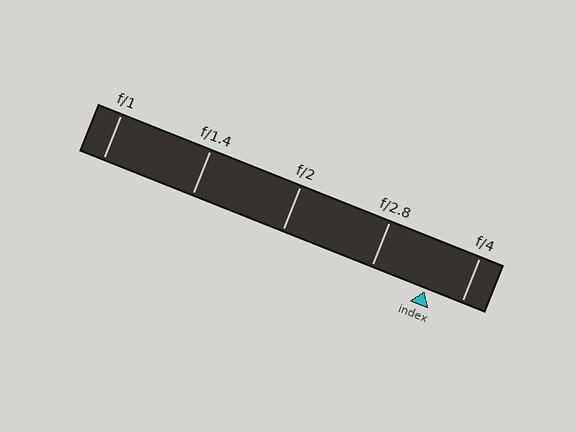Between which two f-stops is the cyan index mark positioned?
The index mark is between f/2.8 and f/4.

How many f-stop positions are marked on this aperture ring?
There are 5 f-stop positions marked.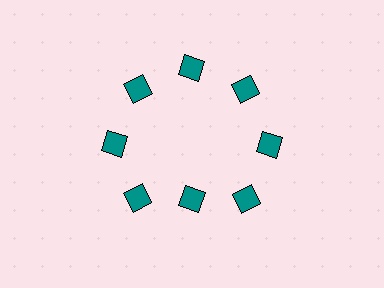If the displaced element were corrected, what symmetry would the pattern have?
It would have 8-fold rotational symmetry — the pattern would map onto itself every 45 degrees.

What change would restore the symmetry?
The symmetry would be restored by moving it outward, back onto the ring so that all 8 diamonds sit at equal angles and equal distance from the center.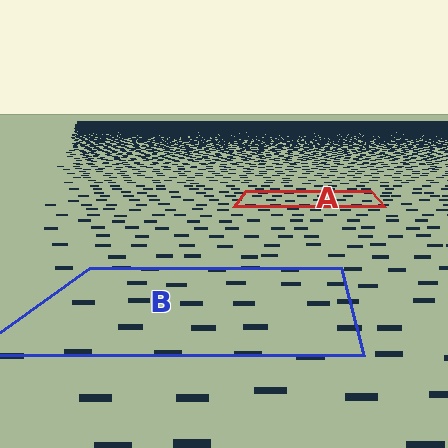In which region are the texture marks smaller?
The texture marks are smaller in region A, because it is farther away.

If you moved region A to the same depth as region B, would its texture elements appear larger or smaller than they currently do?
They would appear larger. At a closer depth, the same texture elements are projected at a bigger on-screen size.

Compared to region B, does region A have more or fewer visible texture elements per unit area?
Region A has more texture elements per unit area — they are packed more densely because it is farther away.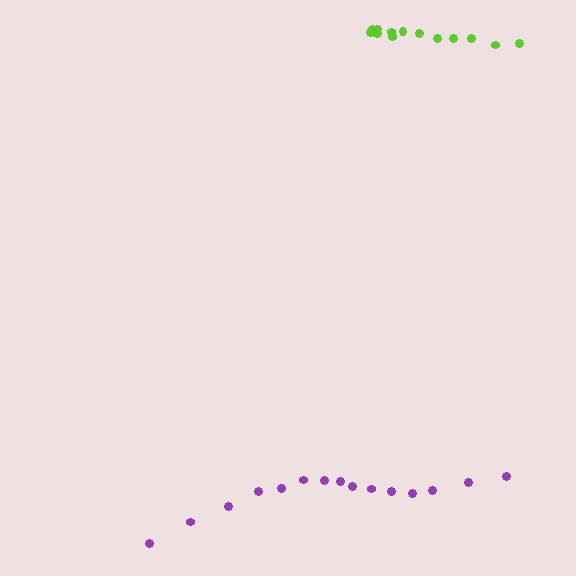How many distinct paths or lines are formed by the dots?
There are 2 distinct paths.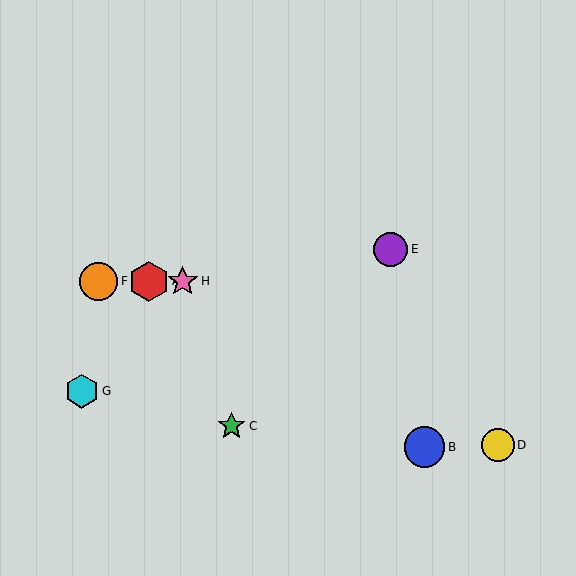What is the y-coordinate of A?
Object A is at y≈282.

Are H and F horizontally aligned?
Yes, both are at y≈282.